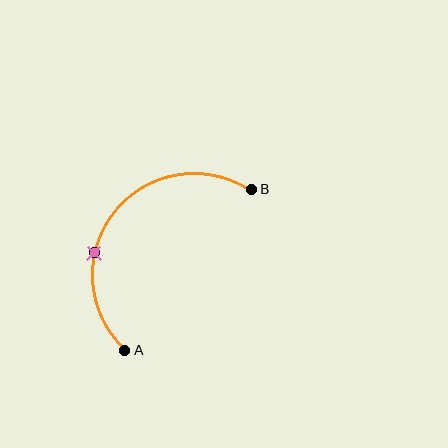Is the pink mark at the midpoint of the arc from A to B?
No. The pink mark lies on the arc but is closer to endpoint A. The arc midpoint would be at the point on the curve equidistant along the arc from both A and B.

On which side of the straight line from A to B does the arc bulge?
The arc bulges above and to the left of the straight line connecting A and B.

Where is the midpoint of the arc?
The arc midpoint is the point on the curve farthest from the straight line joining A and B. It sits above and to the left of that line.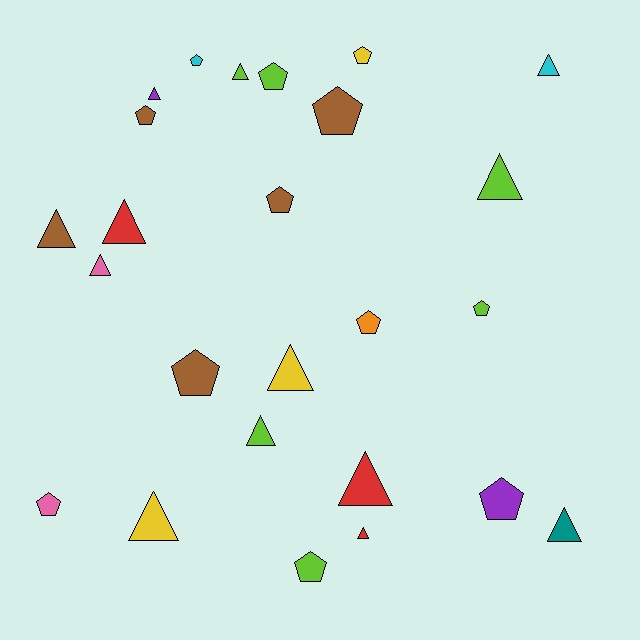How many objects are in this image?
There are 25 objects.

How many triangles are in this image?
There are 13 triangles.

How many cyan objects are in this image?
There are 2 cyan objects.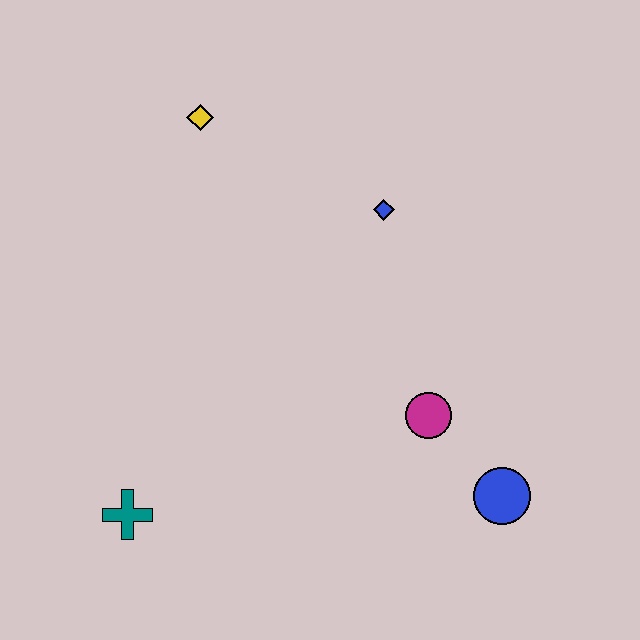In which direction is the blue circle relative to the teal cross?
The blue circle is to the right of the teal cross.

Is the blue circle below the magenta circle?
Yes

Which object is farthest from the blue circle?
The yellow diamond is farthest from the blue circle.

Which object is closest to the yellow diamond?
The blue diamond is closest to the yellow diamond.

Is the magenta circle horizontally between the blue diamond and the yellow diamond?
No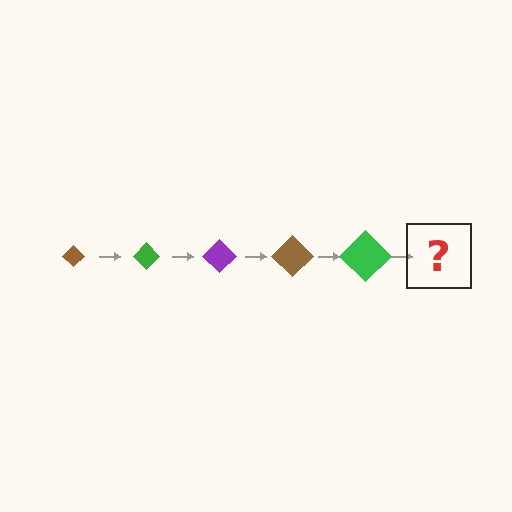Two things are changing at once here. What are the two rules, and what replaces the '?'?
The two rules are that the diamond grows larger each step and the color cycles through brown, green, and purple. The '?' should be a purple diamond, larger than the previous one.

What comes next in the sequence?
The next element should be a purple diamond, larger than the previous one.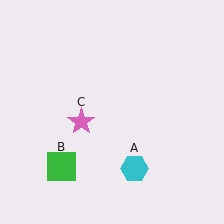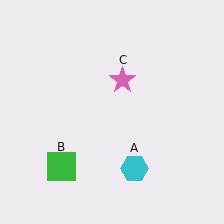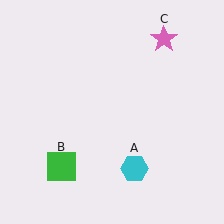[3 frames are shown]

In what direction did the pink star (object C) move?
The pink star (object C) moved up and to the right.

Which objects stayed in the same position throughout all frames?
Cyan hexagon (object A) and green square (object B) remained stationary.